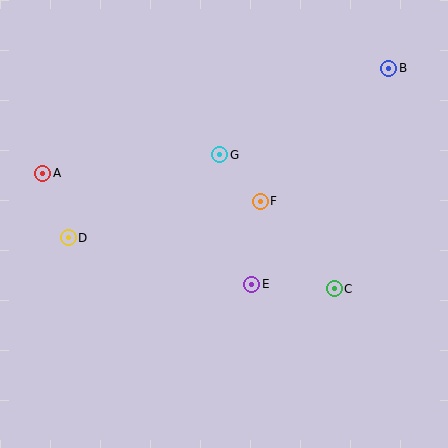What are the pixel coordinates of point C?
Point C is at (334, 289).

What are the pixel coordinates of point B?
Point B is at (389, 68).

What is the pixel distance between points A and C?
The distance between A and C is 313 pixels.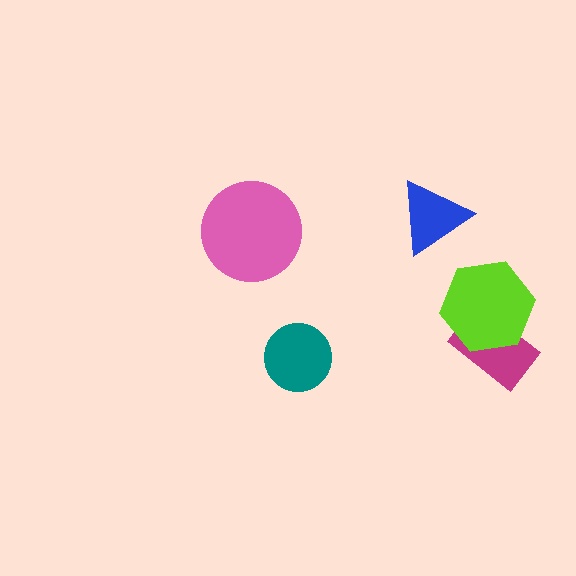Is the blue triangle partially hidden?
No, no other shape covers it.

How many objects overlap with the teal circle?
0 objects overlap with the teal circle.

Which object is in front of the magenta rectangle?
The lime hexagon is in front of the magenta rectangle.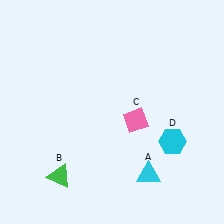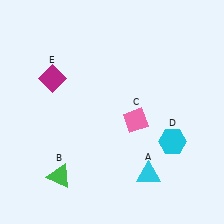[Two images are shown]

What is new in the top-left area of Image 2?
A magenta diamond (E) was added in the top-left area of Image 2.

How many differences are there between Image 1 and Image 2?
There is 1 difference between the two images.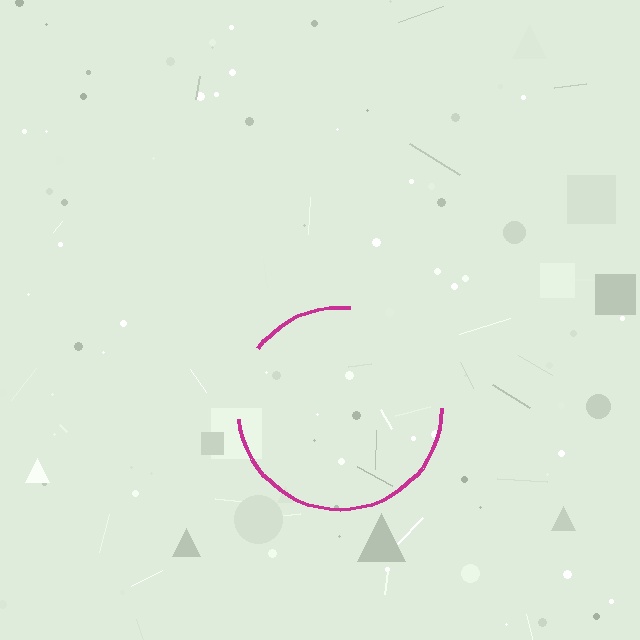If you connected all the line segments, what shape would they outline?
They would outline a circle.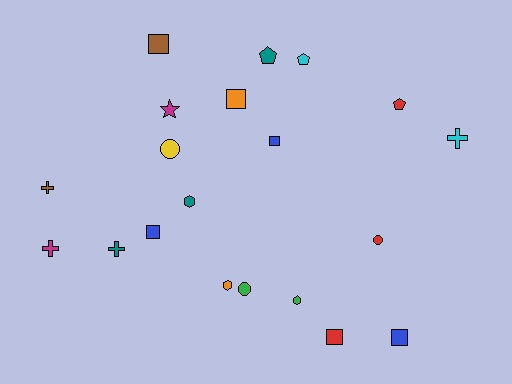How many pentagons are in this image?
There are 3 pentagons.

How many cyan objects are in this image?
There are 2 cyan objects.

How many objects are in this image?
There are 20 objects.